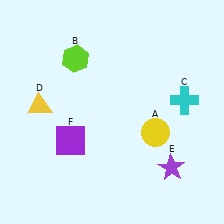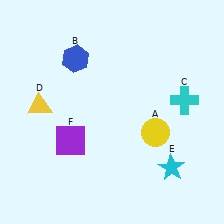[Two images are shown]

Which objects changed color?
B changed from lime to blue. E changed from purple to cyan.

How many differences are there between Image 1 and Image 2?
There are 2 differences between the two images.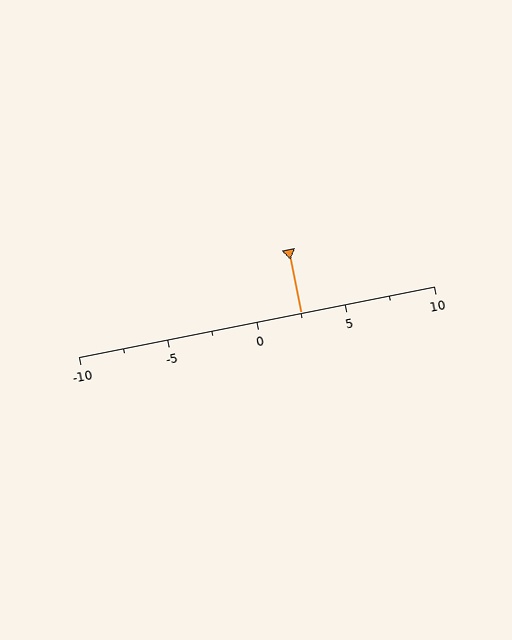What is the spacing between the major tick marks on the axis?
The major ticks are spaced 5 apart.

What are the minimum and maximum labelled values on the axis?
The axis runs from -10 to 10.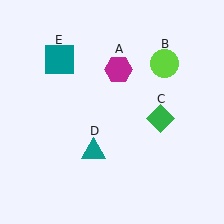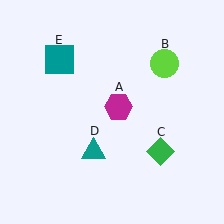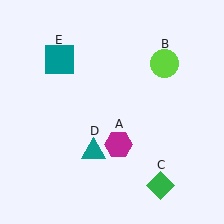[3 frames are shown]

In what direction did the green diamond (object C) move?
The green diamond (object C) moved down.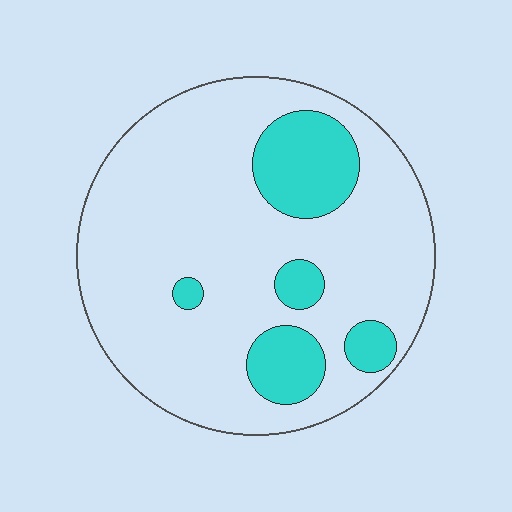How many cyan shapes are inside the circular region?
5.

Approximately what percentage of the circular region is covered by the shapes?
Approximately 20%.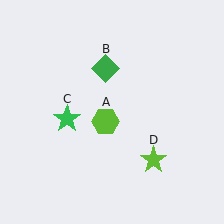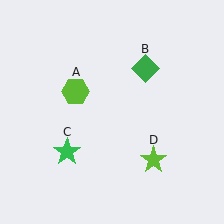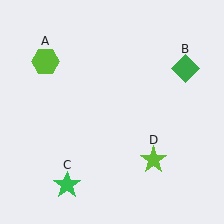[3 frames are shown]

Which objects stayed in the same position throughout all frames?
Lime star (object D) remained stationary.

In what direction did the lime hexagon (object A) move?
The lime hexagon (object A) moved up and to the left.